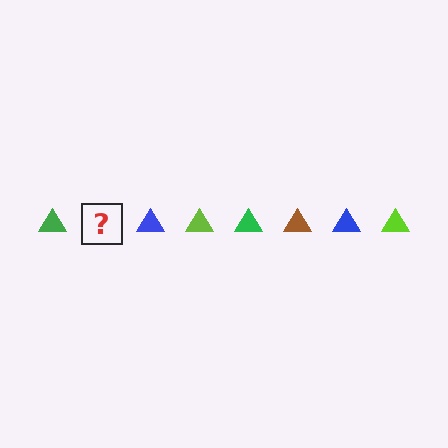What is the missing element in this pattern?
The missing element is a brown triangle.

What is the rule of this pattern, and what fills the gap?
The rule is that the pattern cycles through green, brown, blue, lime triangles. The gap should be filled with a brown triangle.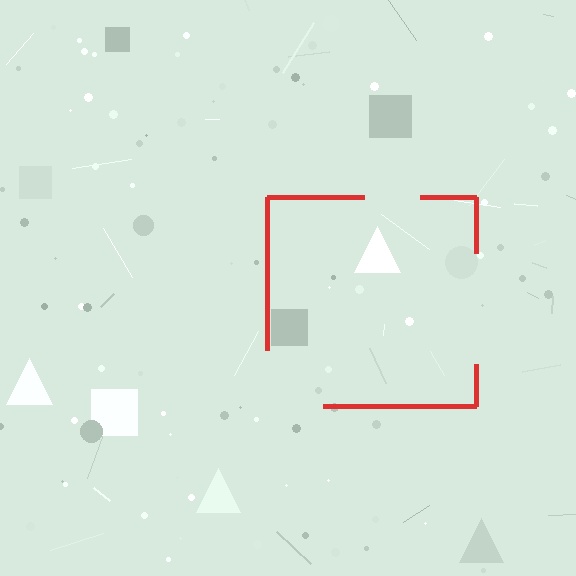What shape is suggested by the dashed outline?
The dashed outline suggests a square.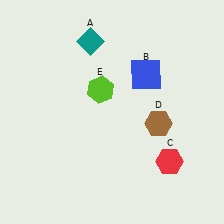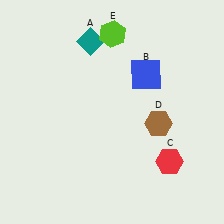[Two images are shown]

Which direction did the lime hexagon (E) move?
The lime hexagon (E) moved up.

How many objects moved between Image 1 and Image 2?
1 object moved between the two images.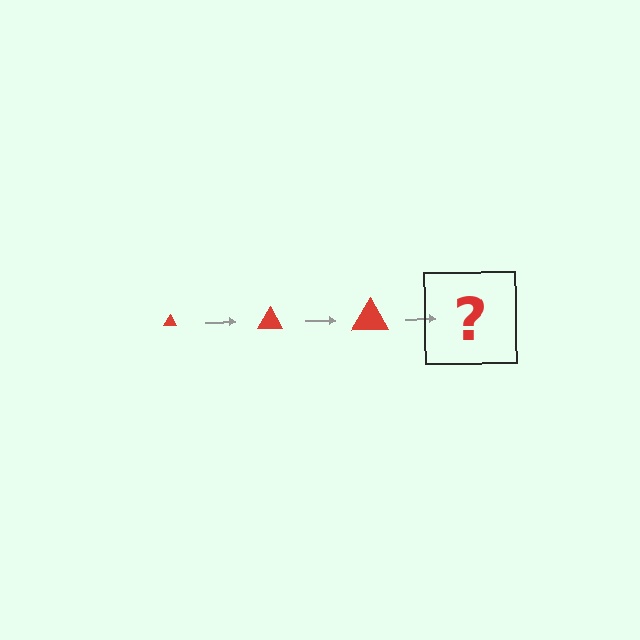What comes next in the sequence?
The next element should be a red triangle, larger than the previous one.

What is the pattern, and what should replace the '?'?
The pattern is that the triangle gets progressively larger each step. The '?' should be a red triangle, larger than the previous one.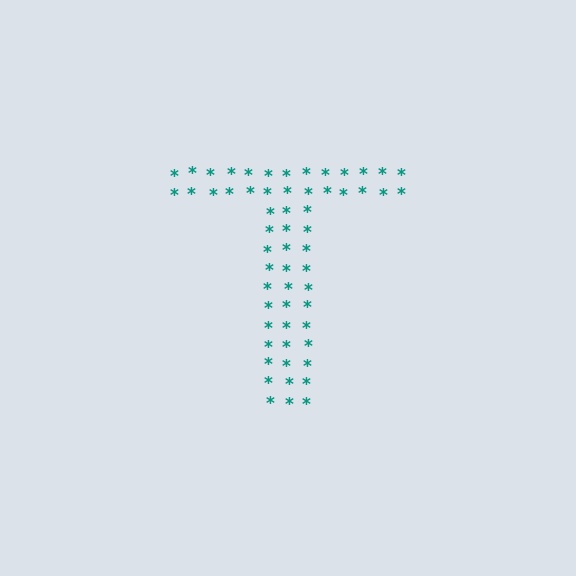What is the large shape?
The large shape is the letter T.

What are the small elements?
The small elements are asterisks.